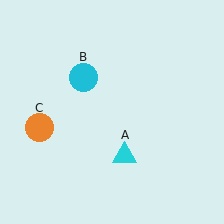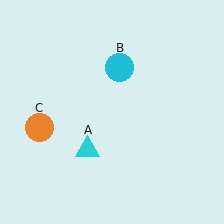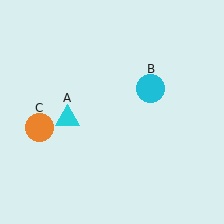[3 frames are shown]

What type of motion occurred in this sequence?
The cyan triangle (object A), cyan circle (object B) rotated clockwise around the center of the scene.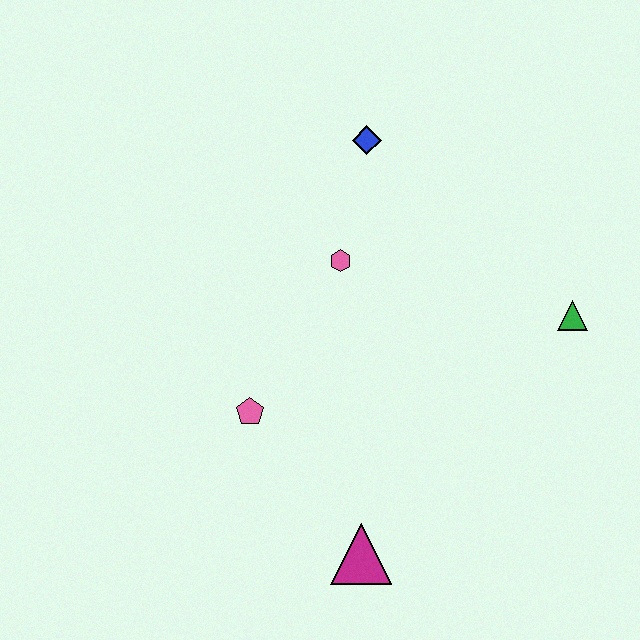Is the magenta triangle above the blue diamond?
No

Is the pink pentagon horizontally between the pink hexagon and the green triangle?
No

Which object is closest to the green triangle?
The pink hexagon is closest to the green triangle.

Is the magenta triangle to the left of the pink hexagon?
No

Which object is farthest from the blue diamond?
The magenta triangle is farthest from the blue diamond.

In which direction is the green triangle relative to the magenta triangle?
The green triangle is above the magenta triangle.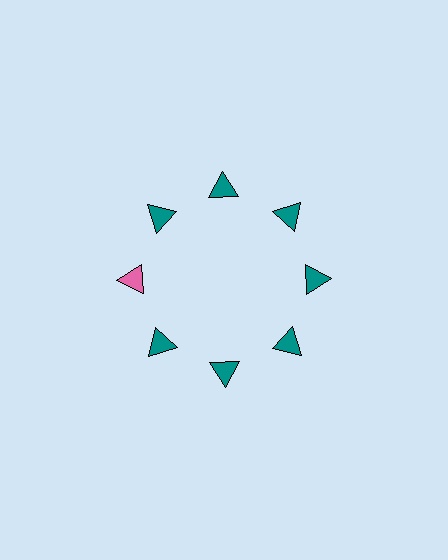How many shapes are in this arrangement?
There are 8 shapes arranged in a ring pattern.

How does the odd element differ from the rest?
It has a different color: pink instead of teal.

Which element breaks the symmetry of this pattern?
The pink triangle at roughly the 9 o'clock position breaks the symmetry. All other shapes are teal triangles.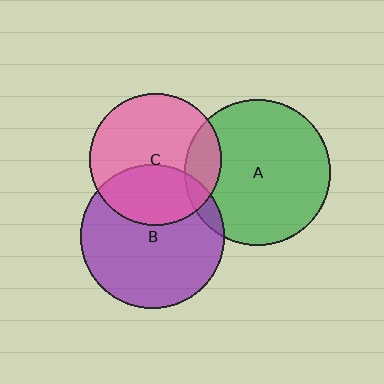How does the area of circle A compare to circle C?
Approximately 1.2 times.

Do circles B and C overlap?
Yes.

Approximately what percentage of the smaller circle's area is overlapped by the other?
Approximately 35%.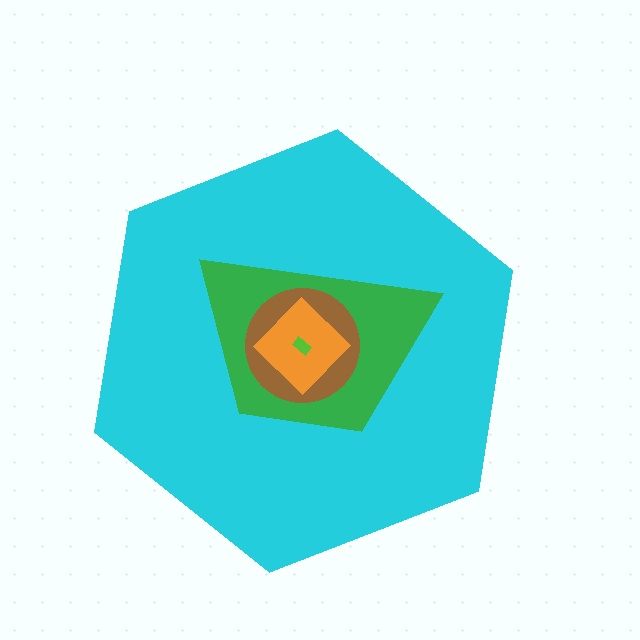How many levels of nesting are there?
5.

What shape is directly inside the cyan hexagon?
The green trapezoid.